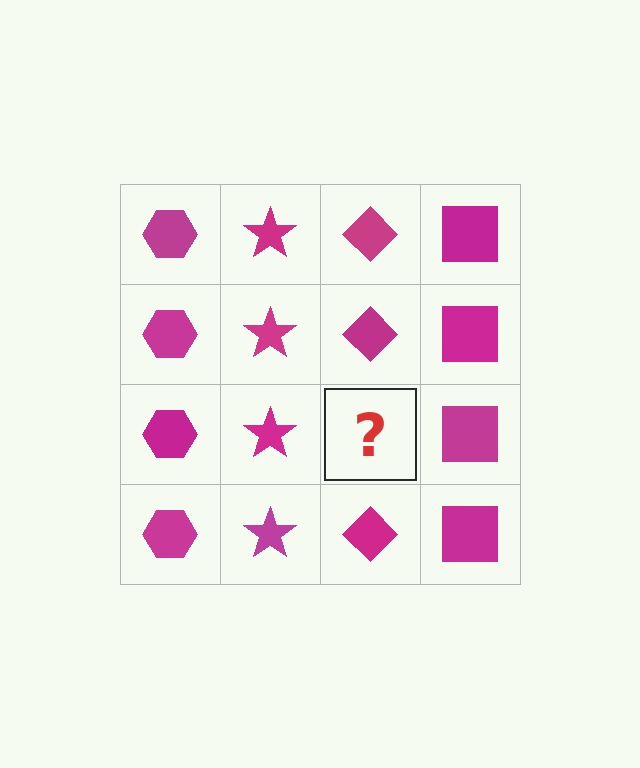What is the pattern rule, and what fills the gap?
The rule is that each column has a consistent shape. The gap should be filled with a magenta diamond.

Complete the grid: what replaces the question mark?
The question mark should be replaced with a magenta diamond.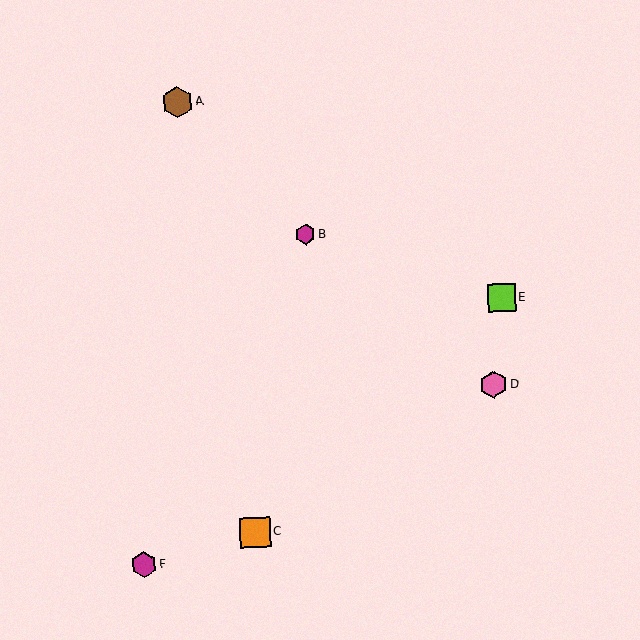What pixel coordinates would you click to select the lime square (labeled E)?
Click at (501, 298) to select the lime square E.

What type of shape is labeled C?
Shape C is an orange square.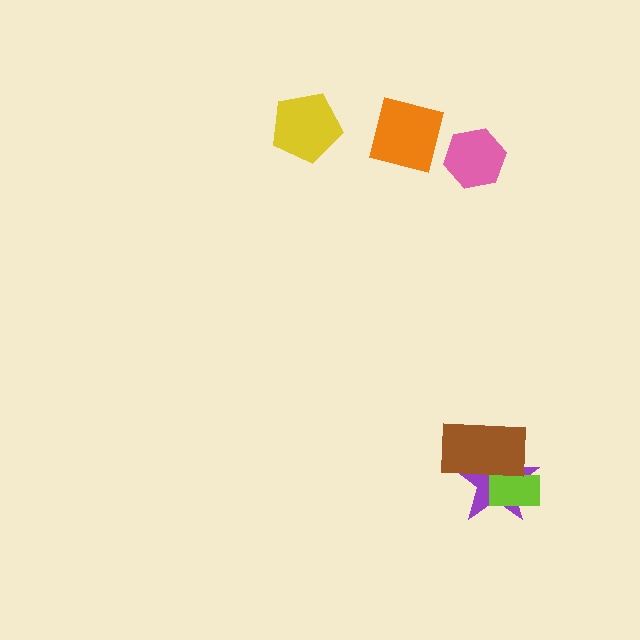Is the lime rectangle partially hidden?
Yes, it is partially covered by another shape.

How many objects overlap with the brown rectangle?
2 objects overlap with the brown rectangle.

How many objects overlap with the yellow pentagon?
0 objects overlap with the yellow pentagon.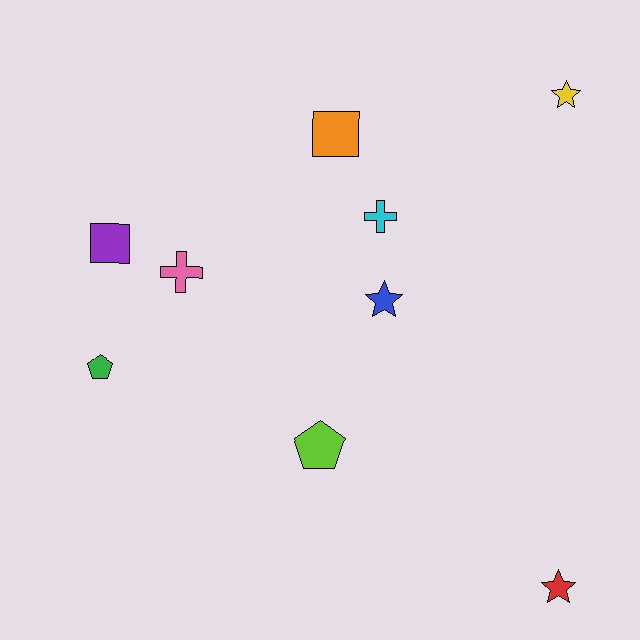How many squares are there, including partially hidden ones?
There are 2 squares.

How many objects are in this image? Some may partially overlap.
There are 9 objects.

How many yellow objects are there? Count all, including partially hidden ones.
There is 1 yellow object.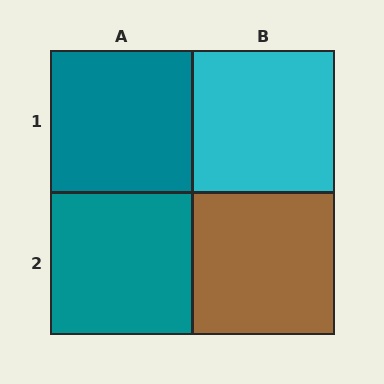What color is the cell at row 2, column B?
Brown.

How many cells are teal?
2 cells are teal.